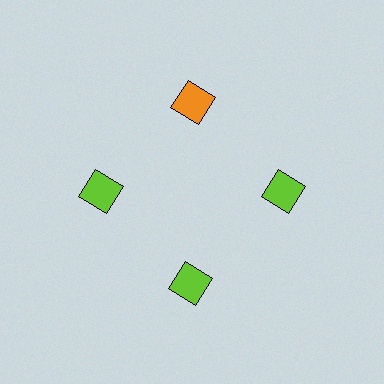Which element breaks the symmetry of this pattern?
The orange diamond at roughly the 12 o'clock position breaks the symmetry. All other shapes are lime diamonds.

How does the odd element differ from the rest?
It has a different color: orange instead of lime.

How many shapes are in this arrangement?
There are 4 shapes arranged in a ring pattern.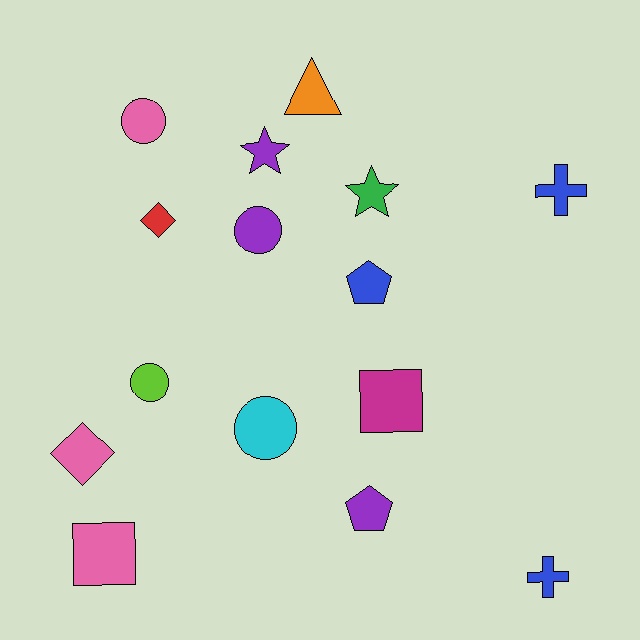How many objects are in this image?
There are 15 objects.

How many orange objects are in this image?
There is 1 orange object.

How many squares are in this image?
There are 2 squares.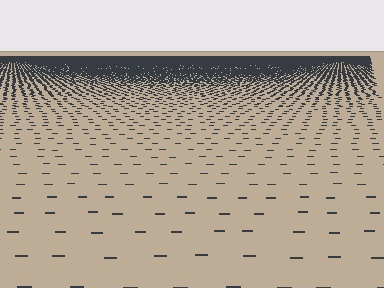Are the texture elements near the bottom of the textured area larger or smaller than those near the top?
Larger. Near the bottom, elements are closer to the viewer and appear at a bigger on-screen size.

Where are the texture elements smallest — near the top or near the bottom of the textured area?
Near the top.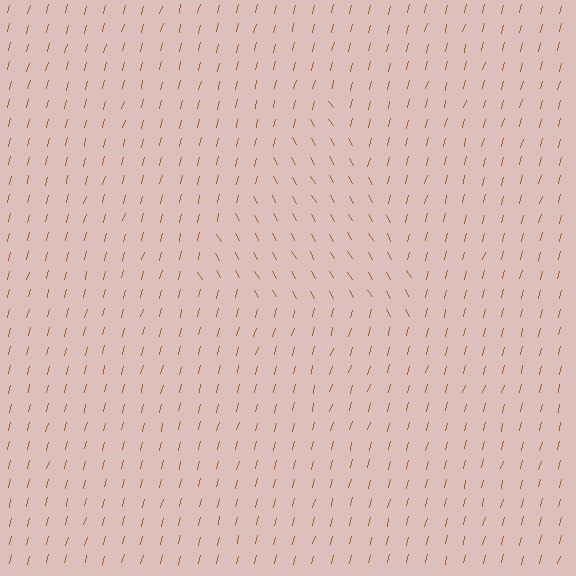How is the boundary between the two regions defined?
The boundary is defined purely by a change in line orientation (approximately 45 degrees difference). All lines are the same color and thickness.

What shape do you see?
I see a triangle.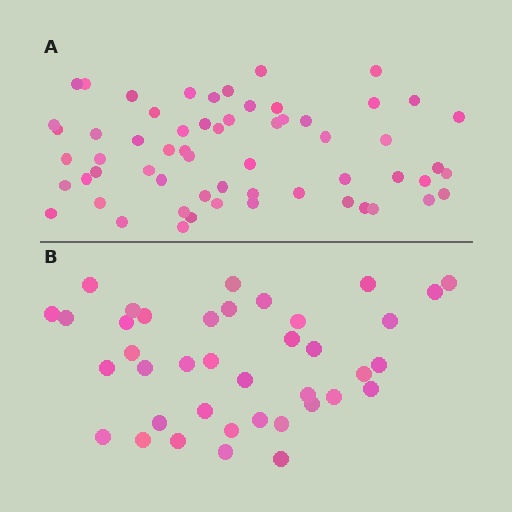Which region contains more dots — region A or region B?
Region A (the top region) has more dots.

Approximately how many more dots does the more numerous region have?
Region A has approximately 20 more dots than region B.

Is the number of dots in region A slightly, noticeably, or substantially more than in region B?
Region A has substantially more. The ratio is roughly 1.5 to 1.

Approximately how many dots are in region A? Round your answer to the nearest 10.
About 60 dots.